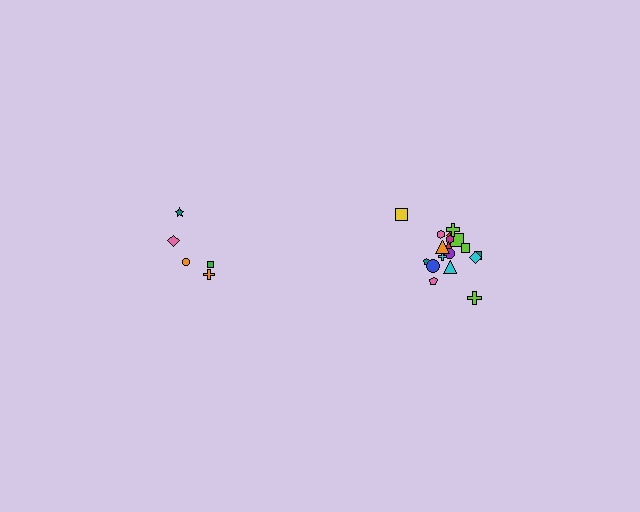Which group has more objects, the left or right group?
The right group.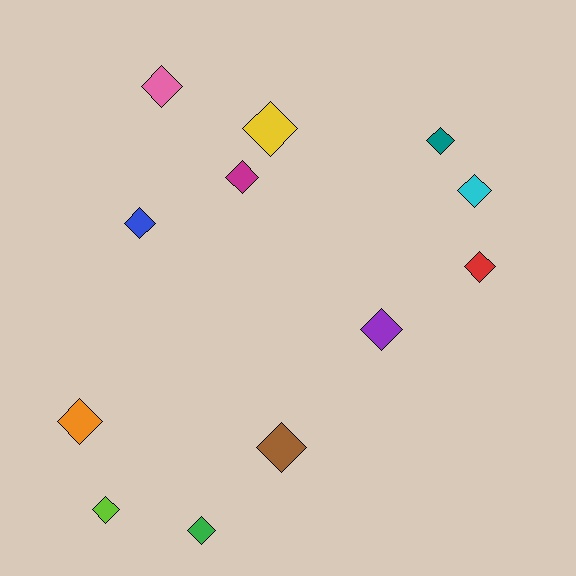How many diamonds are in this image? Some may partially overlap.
There are 12 diamonds.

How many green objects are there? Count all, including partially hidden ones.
There is 1 green object.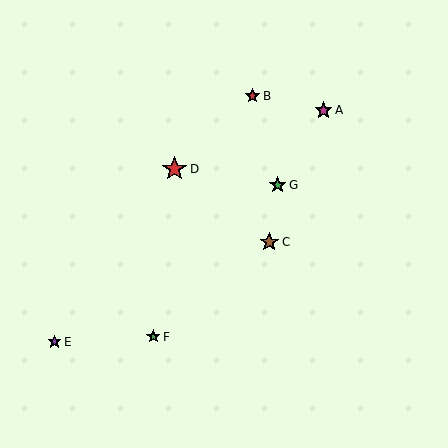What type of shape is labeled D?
Shape D is a red star.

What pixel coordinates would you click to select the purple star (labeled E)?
Click at (54, 342) to select the purple star E.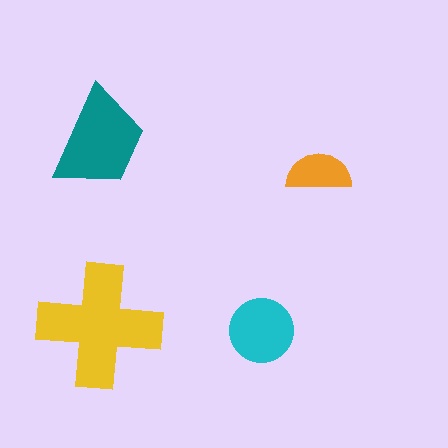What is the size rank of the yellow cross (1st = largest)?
1st.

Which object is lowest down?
The cyan circle is bottommost.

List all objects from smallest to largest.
The orange semicircle, the cyan circle, the teal trapezoid, the yellow cross.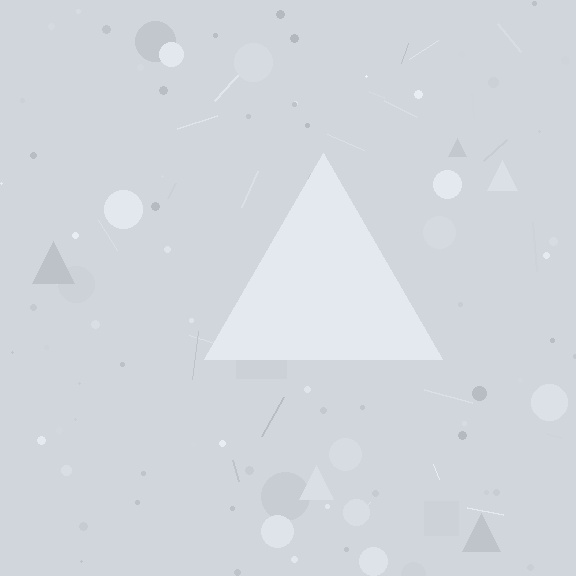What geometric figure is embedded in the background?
A triangle is embedded in the background.